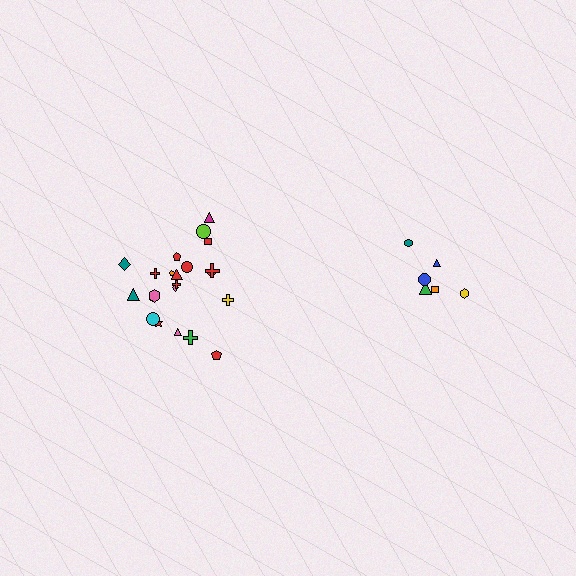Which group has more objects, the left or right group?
The left group.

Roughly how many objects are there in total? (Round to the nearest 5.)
Roughly 30 objects in total.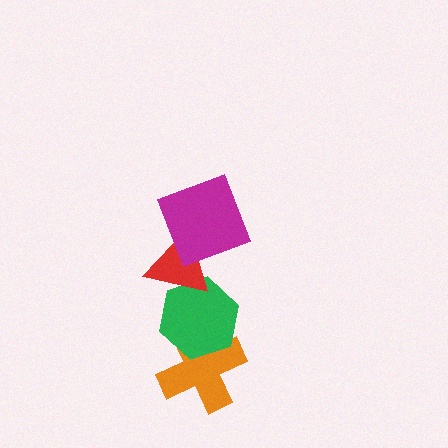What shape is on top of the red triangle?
The magenta square is on top of the red triangle.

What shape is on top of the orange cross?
The green hexagon is on top of the orange cross.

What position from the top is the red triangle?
The red triangle is 2nd from the top.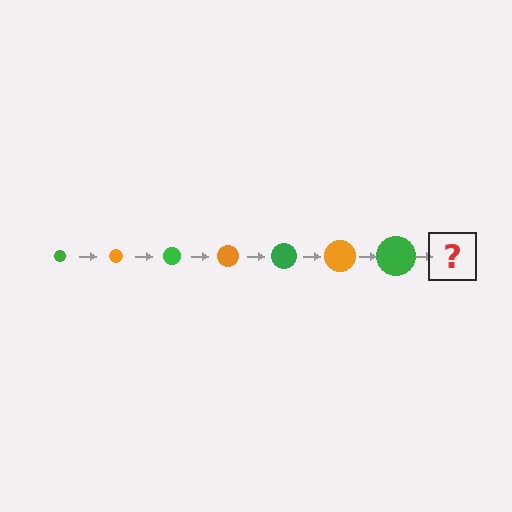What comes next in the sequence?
The next element should be an orange circle, larger than the previous one.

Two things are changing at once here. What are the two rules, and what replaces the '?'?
The two rules are that the circle grows larger each step and the color cycles through green and orange. The '?' should be an orange circle, larger than the previous one.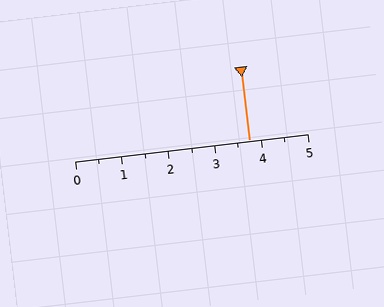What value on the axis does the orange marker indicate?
The marker indicates approximately 3.8.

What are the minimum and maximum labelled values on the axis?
The axis runs from 0 to 5.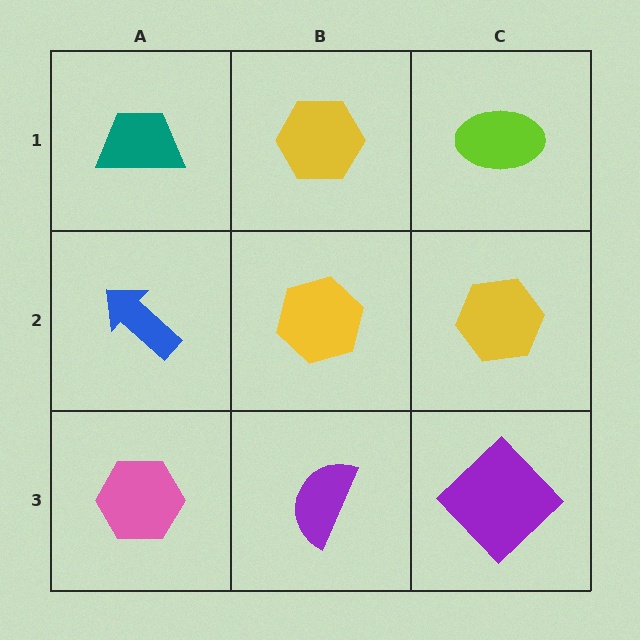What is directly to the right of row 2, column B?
A yellow hexagon.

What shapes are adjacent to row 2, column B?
A yellow hexagon (row 1, column B), a purple semicircle (row 3, column B), a blue arrow (row 2, column A), a yellow hexagon (row 2, column C).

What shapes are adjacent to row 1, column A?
A blue arrow (row 2, column A), a yellow hexagon (row 1, column B).